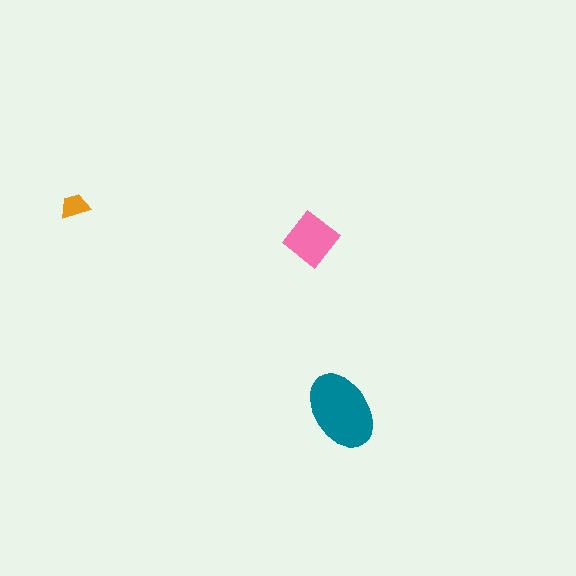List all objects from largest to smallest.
The teal ellipse, the pink diamond, the orange trapezoid.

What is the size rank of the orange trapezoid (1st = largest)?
3rd.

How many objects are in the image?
There are 3 objects in the image.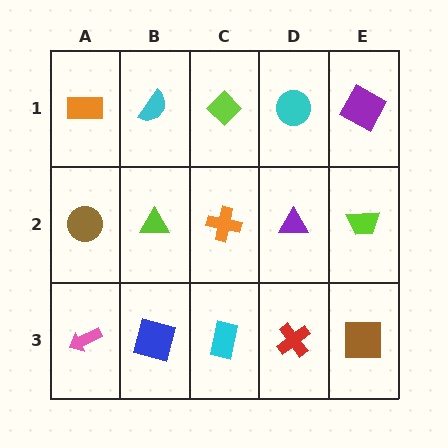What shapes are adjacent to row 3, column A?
A brown circle (row 2, column A), a blue square (row 3, column B).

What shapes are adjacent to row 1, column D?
A purple triangle (row 2, column D), a lime diamond (row 1, column C), a purple square (row 1, column E).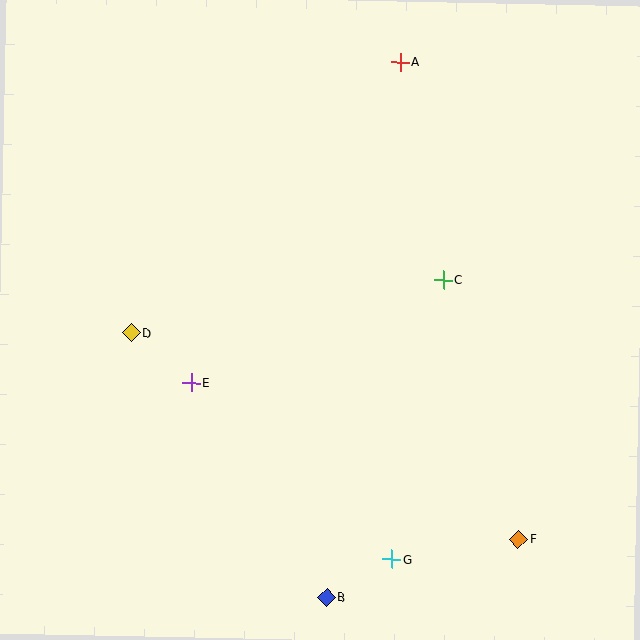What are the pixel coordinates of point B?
Point B is at (327, 597).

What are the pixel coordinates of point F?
Point F is at (518, 539).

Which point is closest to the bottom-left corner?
Point E is closest to the bottom-left corner.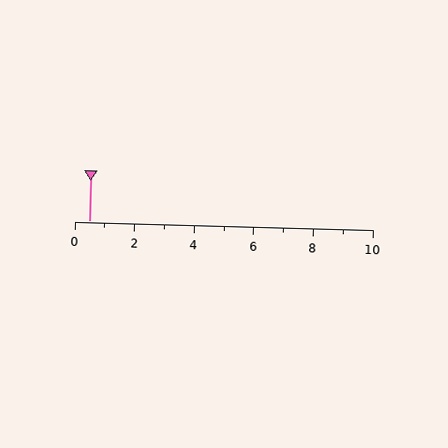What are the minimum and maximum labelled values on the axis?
The axis runs from 0 to 10.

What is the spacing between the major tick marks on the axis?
The major ticks are spaced 2 apart.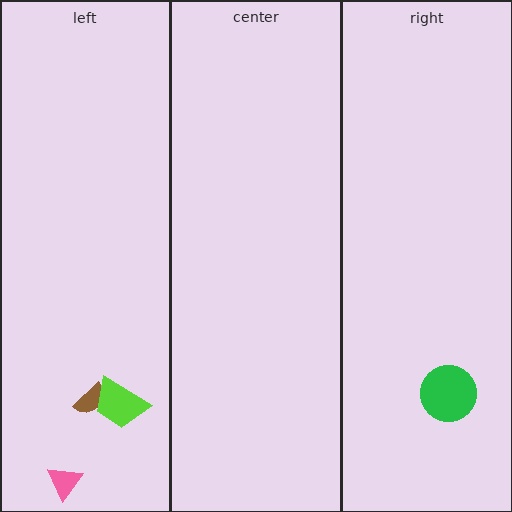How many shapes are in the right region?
1.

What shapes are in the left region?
The brown semicircle, the pink triangle, the lime trapezoid.